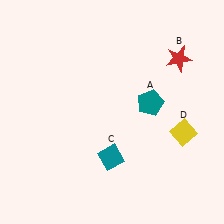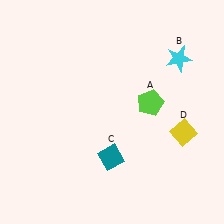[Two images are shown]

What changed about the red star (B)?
In Image 1, B is red. In Image 2, it changed to cyan.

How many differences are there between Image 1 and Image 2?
There are 2 differences between the two images.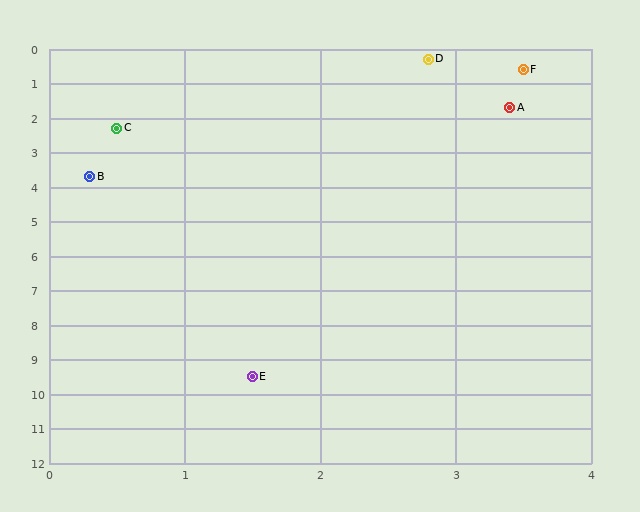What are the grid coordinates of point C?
Point C is at approximately (0.5, 2.3).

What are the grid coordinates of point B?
Point B is at approximately (0.3, 3.7).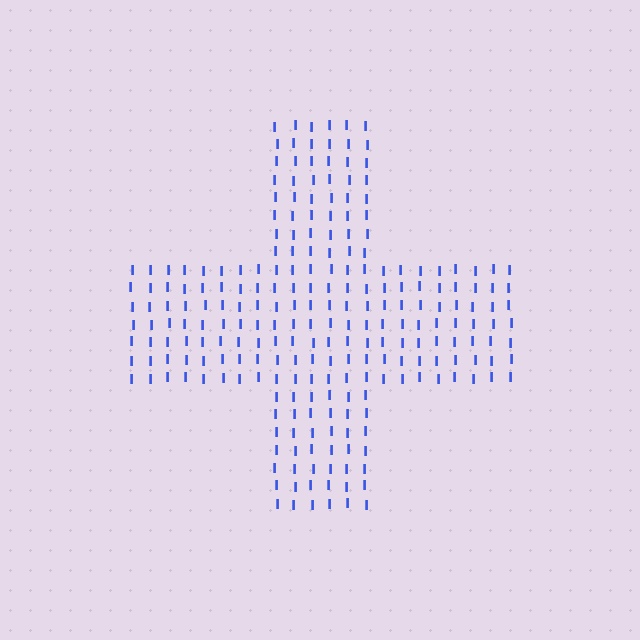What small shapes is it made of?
It is made of small letter I's.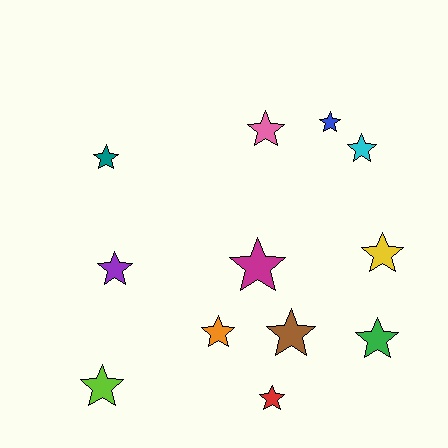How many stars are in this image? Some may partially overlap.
There are 12 stars.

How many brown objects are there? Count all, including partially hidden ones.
There is 1 brown object.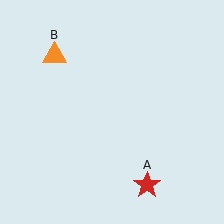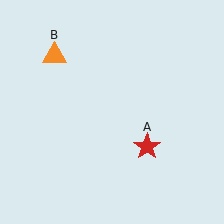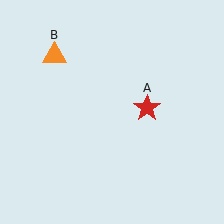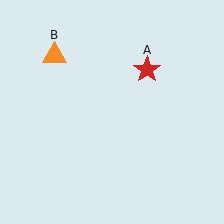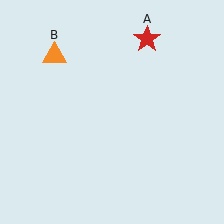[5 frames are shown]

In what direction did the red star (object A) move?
The red star (object A) moved up.